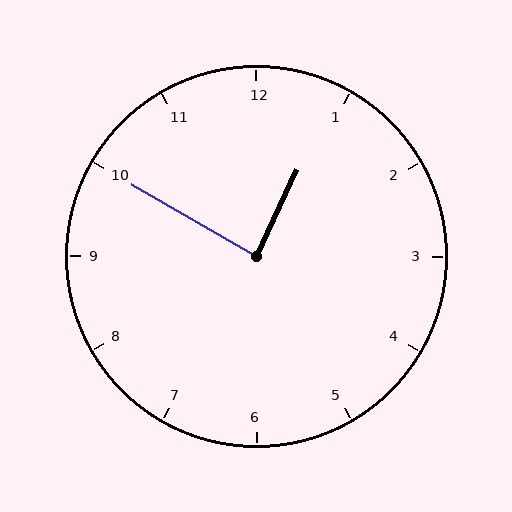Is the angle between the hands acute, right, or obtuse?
It is right.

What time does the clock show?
12:50.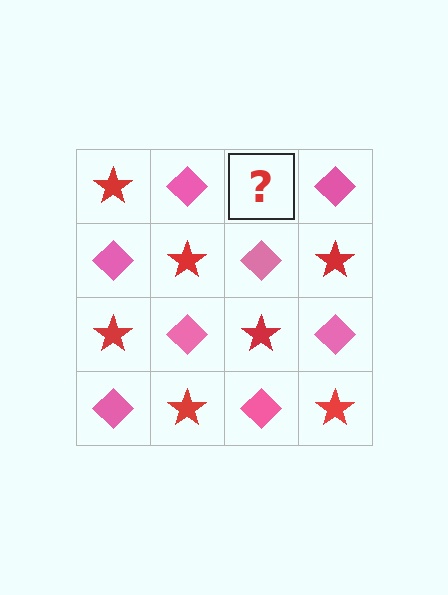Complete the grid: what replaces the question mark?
The question mark should be replaced with a red star.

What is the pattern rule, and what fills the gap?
The rule is that it alternates red star and pink diamond in a checkerboard pattern. The gap should be filled with a red star.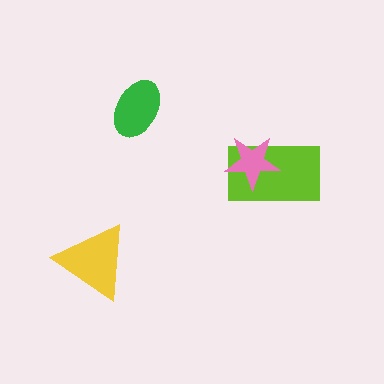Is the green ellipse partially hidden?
No, no other shape covers it.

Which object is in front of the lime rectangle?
The pink star is in front of the lime rectangle.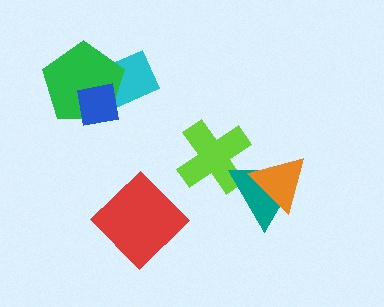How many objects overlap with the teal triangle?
2 objects overlap with the teal triangle.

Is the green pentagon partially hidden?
Yes, it is partially covered by another shape.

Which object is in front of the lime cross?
The teal triangle is in front of the lime cross.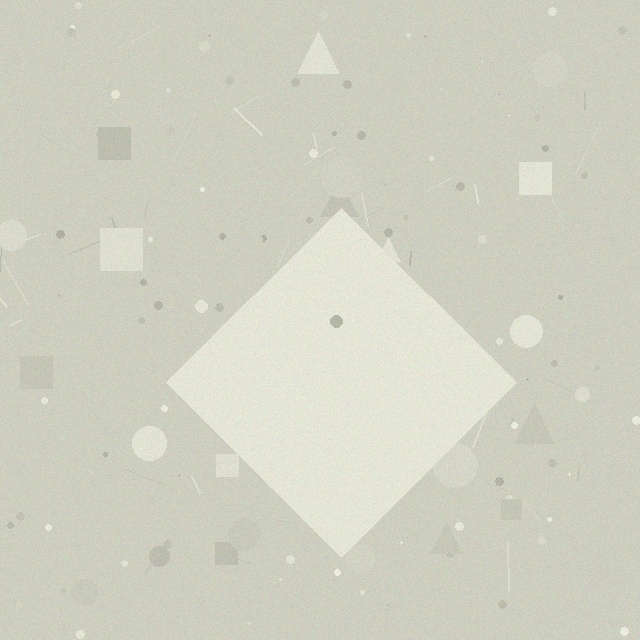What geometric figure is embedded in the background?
A diamond is embedded in the background.